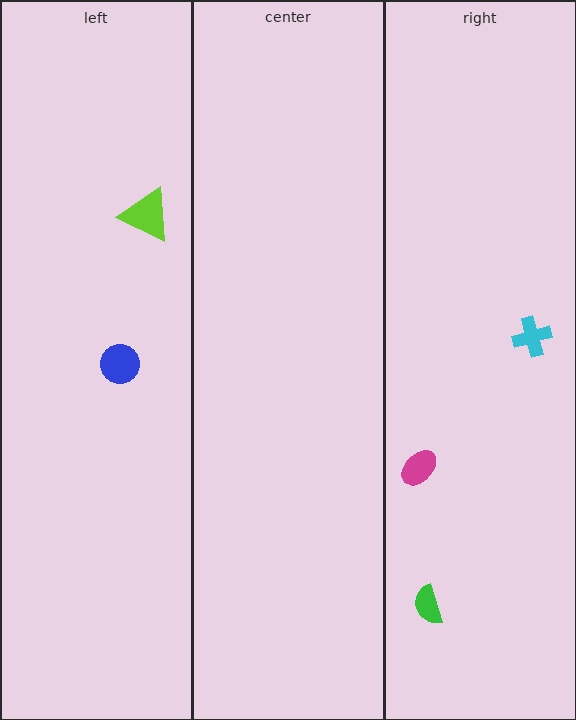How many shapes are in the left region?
2.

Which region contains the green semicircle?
The right region.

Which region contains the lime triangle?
The left region.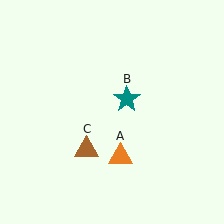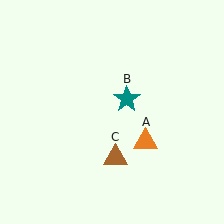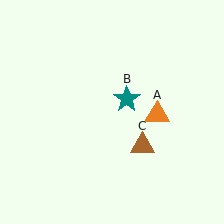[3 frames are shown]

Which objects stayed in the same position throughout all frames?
Teal star (object B) remained stationary.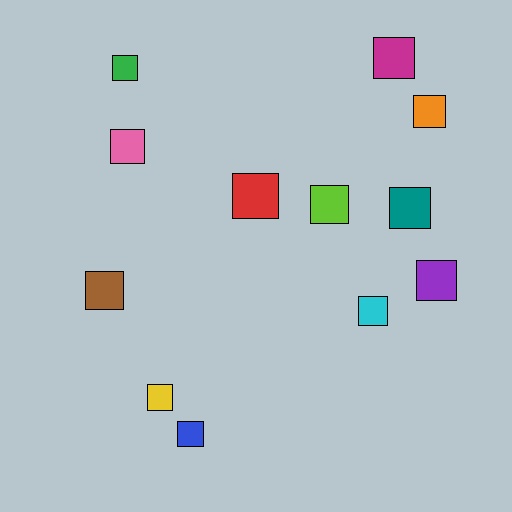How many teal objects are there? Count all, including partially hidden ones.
There is 1 teal object.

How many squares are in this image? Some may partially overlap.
There are 12 squares.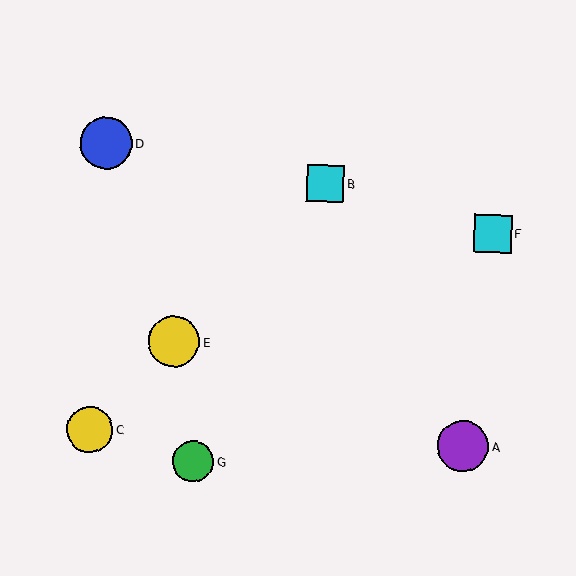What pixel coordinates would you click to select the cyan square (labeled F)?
Click at (493, 233) to select the cyan square F.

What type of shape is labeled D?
Shape D is a blue circle.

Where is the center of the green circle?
The center of the green circle is at (193, 461).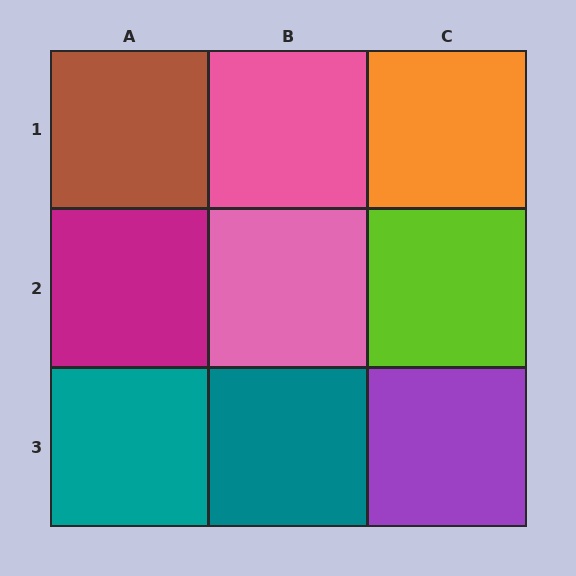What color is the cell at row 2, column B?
Pink.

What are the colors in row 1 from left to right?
Brown, pink, orange.